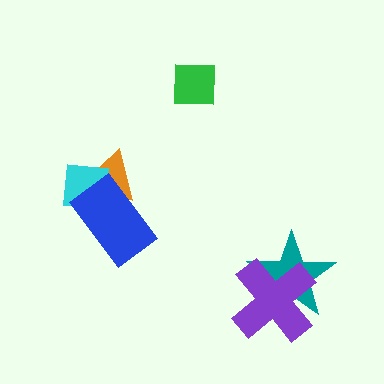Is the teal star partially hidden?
Yes, it is partially covered by another shape.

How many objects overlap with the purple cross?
1 object overlaps with the purple cross.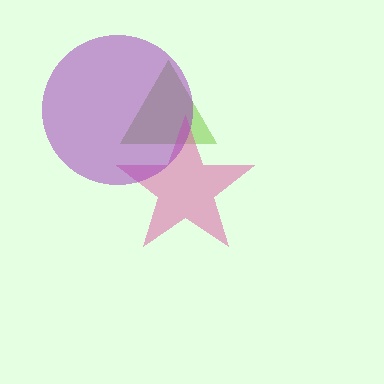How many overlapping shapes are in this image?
There are 3 overlapping shapes in the image.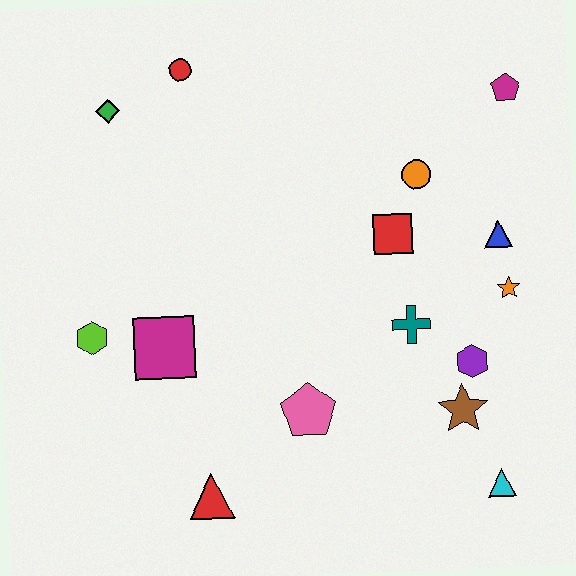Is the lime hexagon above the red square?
No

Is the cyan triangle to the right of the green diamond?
Yes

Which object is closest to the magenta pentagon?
The orange circle is closest to the magenta pentagon.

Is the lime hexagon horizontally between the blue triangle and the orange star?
No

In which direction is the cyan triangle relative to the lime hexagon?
The cyan triangle is to the right of the lime hexagon.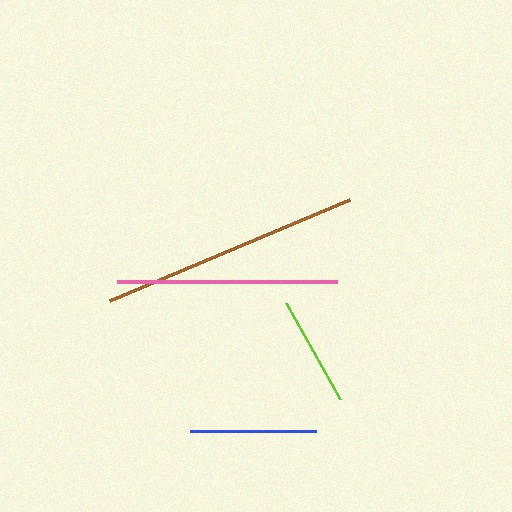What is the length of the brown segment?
The brown segment is approximately 260 pixels long.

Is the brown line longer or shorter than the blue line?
The brown line is longer than the blue line.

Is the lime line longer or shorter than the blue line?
The blue line is longer than the lime line.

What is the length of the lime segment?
The lime segment is approximately 110 pixels long.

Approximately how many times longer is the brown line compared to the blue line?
The brown line is approximately 2.1 times the length of the blue line.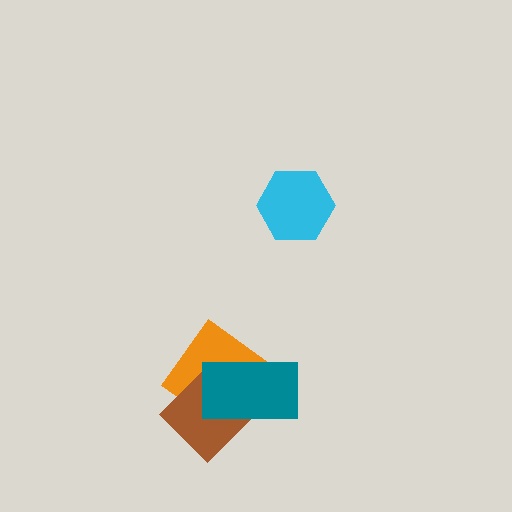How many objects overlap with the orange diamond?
2 objects overlap with the orange diamond.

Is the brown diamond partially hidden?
Yes, it is partially covered by another shape.